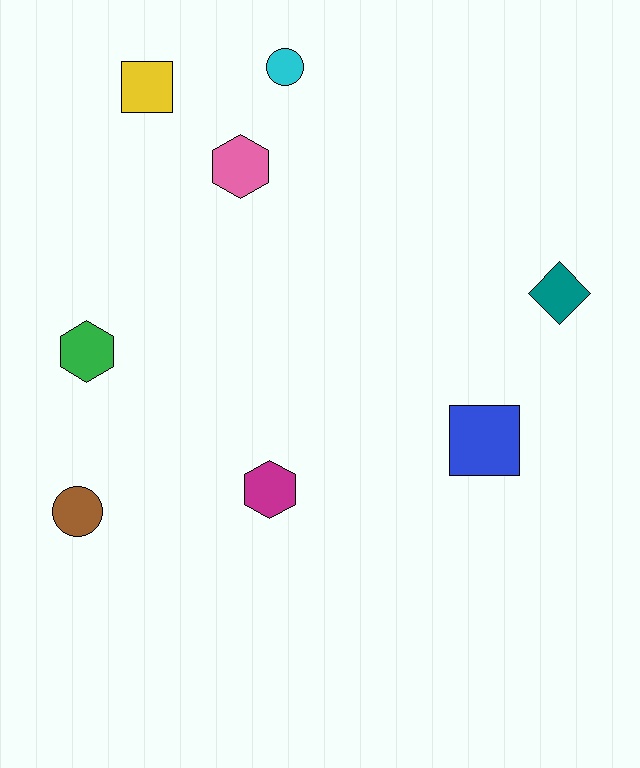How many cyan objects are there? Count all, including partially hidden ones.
There is 1 cyan object.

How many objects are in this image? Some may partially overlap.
There are 8 objects.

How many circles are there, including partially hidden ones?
There are 2 circles.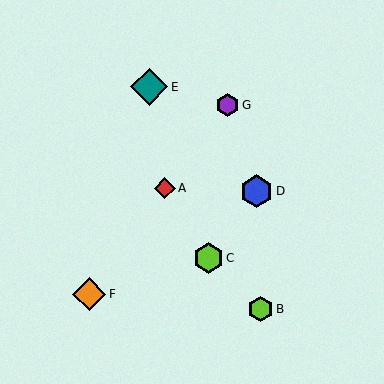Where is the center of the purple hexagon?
The center of the purple hexagon is at (228, 105).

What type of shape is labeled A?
Shape A is a red diamond.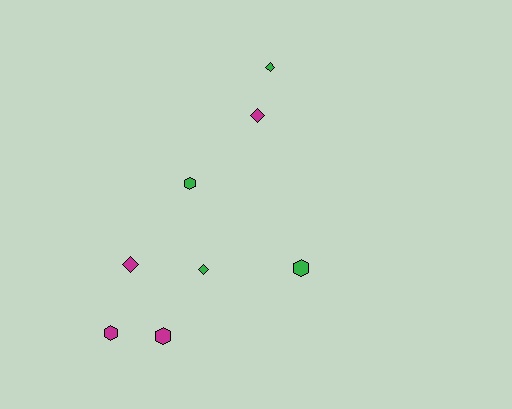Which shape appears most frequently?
Hexagon, with 4 objects.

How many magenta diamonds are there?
There are 2 magenta diamonds.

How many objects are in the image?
There are 8 objects.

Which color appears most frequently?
Magenta, with 4 objects.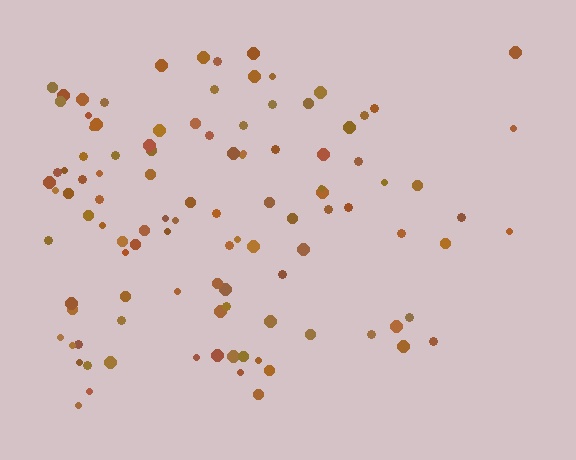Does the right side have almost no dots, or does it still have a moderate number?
Still a moderate number, just noticeably fewer than the left.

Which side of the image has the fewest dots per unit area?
The right.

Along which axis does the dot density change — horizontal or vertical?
Horizontal.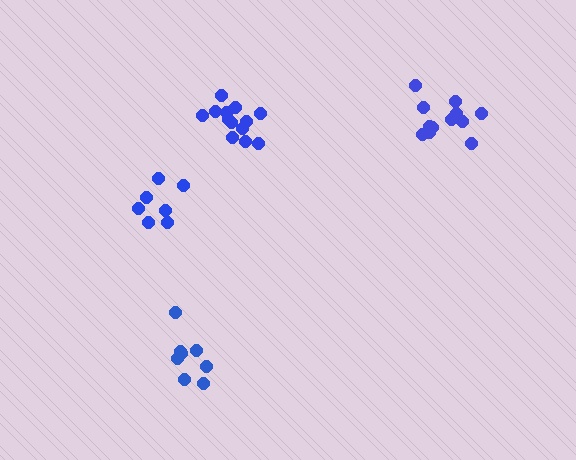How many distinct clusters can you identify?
There are 4 distinct clusters.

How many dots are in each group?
Group 1: 12 dots, Group 2: 13 dots, Group 3: 8 dots, Group 4: 7 dots (40 total).